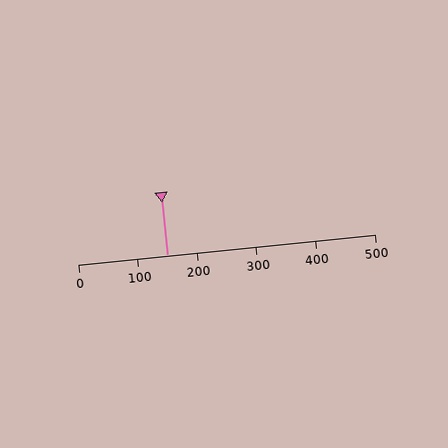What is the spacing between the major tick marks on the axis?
The major ticks are spaced 100 apart.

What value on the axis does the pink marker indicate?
The marker indicates approximately 150.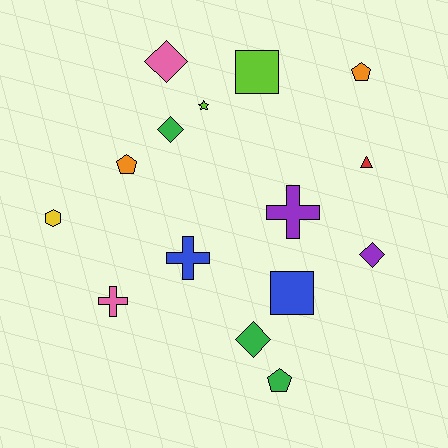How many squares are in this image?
There are 2 squares.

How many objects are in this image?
There are 15 objects.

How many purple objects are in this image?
There are 2 purple objects.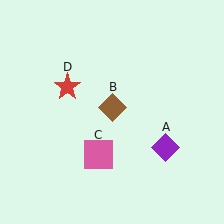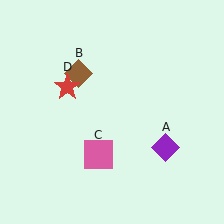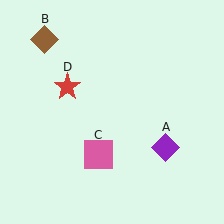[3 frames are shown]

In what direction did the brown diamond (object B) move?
The brown diamond (object B) moved up and to the left.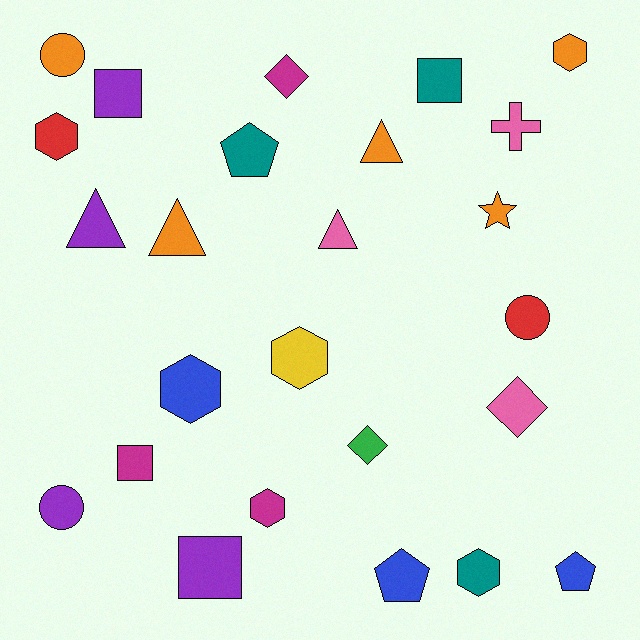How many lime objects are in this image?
There are no lime objects.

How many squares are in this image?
There are 4 squares.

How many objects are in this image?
There are 25 objects.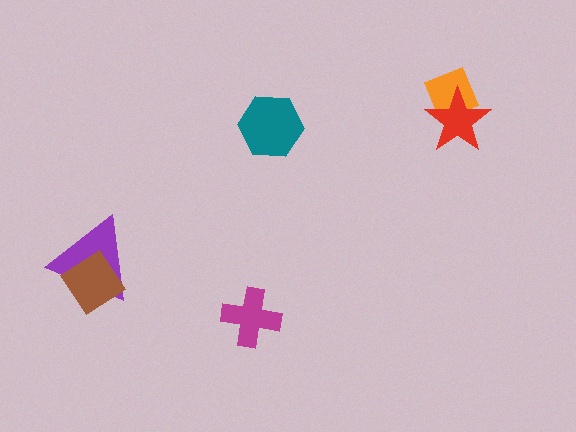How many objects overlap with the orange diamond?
1 object overlaps with the orange diamond.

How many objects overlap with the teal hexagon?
0 objects overlap with the teal hexagon.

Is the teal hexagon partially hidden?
No, no other shape covers it.